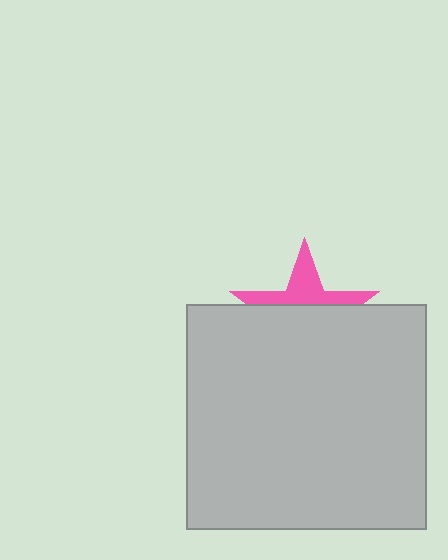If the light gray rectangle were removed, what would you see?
You would see the complete pink star.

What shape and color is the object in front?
The object in front is a light gray rectangle.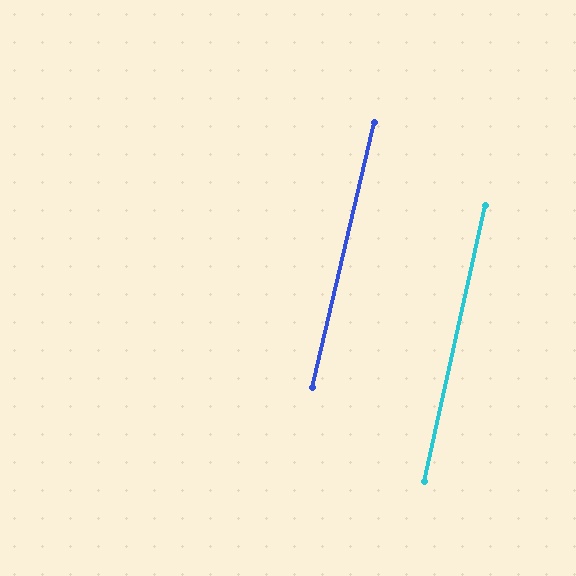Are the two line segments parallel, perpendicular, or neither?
Parallel — their directions differ by only 0.7°.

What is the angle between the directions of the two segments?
Approximately 1 degree.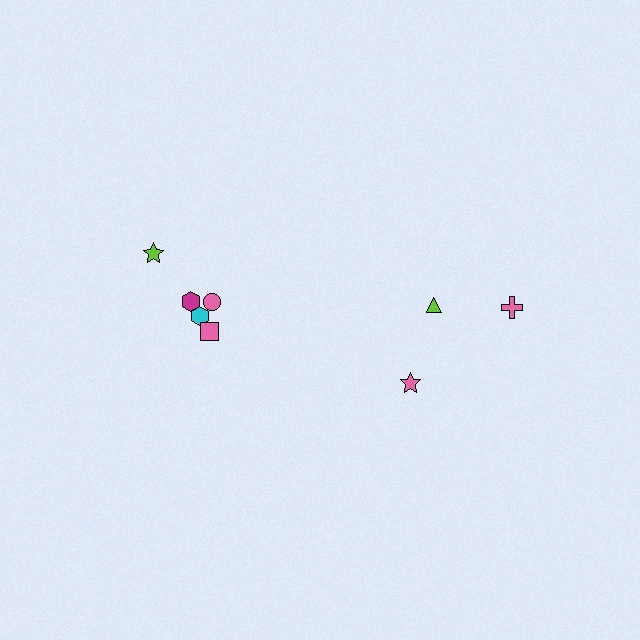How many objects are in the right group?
There are 3 objects.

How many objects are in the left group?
There are 5 objects.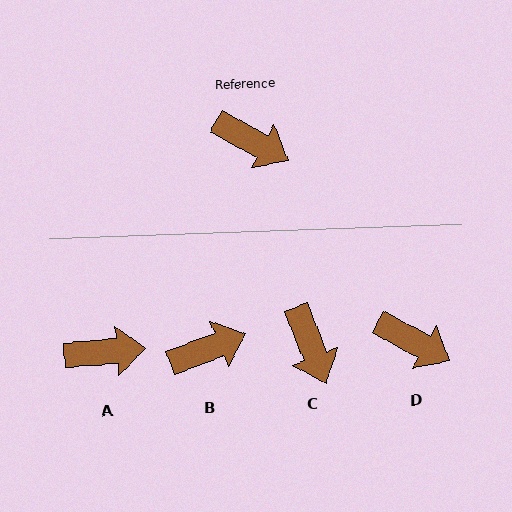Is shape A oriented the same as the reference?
No, it is off by about 33 degrees.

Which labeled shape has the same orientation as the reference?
D.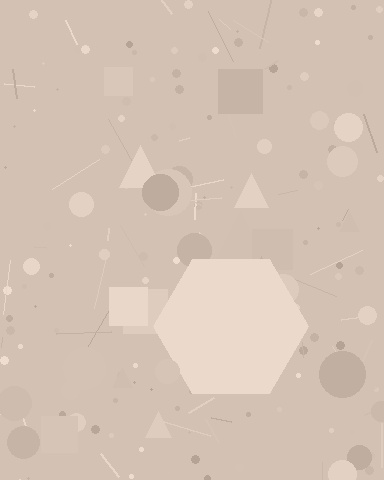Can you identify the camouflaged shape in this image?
The camouflaged shape is a hexagon.